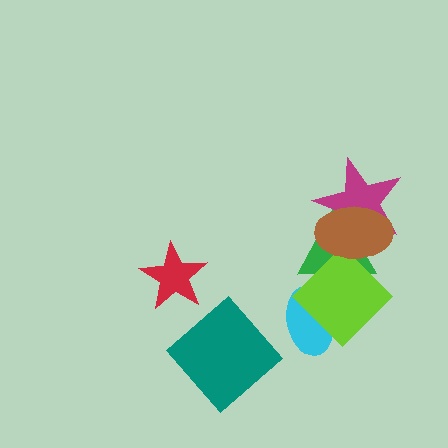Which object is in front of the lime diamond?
The brown ellipse is in front of the lime diamond.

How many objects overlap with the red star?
0 objects overlap with the red star.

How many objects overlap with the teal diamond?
0 objects overlap with the teal diamond.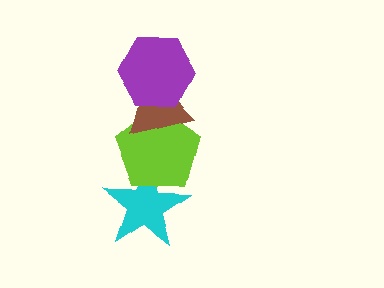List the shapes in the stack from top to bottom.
From top to bottom: the purple hexagon, the brown triangle, the lime pentagon, the cyan star.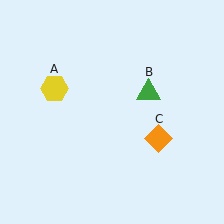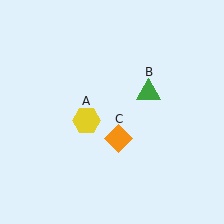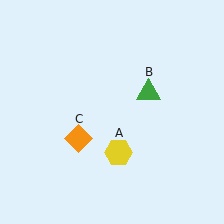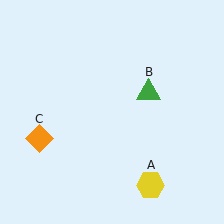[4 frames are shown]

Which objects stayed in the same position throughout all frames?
Green triangle (object B) remained stationary.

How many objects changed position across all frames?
2 objects changed position: yellow hexagon (object A), orange diamond (object C).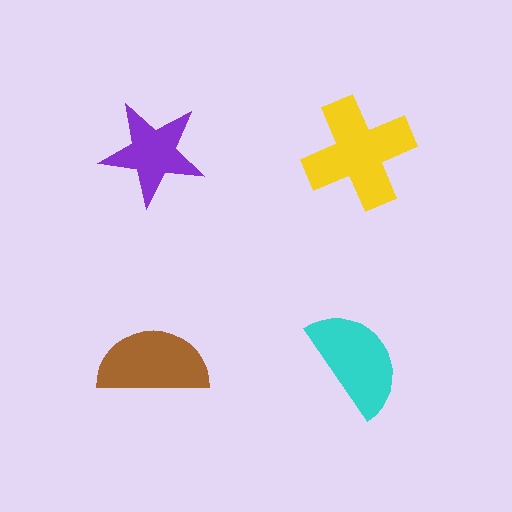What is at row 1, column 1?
A purple star.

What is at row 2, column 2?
A cyan semicircle.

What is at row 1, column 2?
A yellow cross.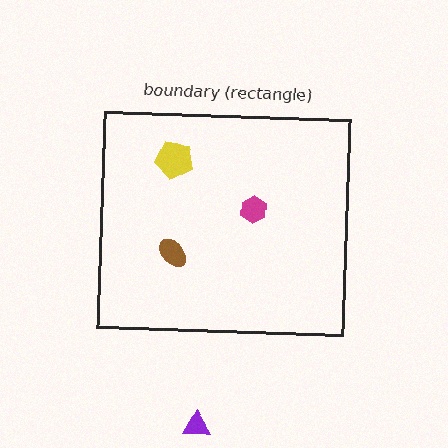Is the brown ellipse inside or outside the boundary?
Inside.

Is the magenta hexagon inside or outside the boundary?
Inside.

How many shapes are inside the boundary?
3 inside, 1 outside.